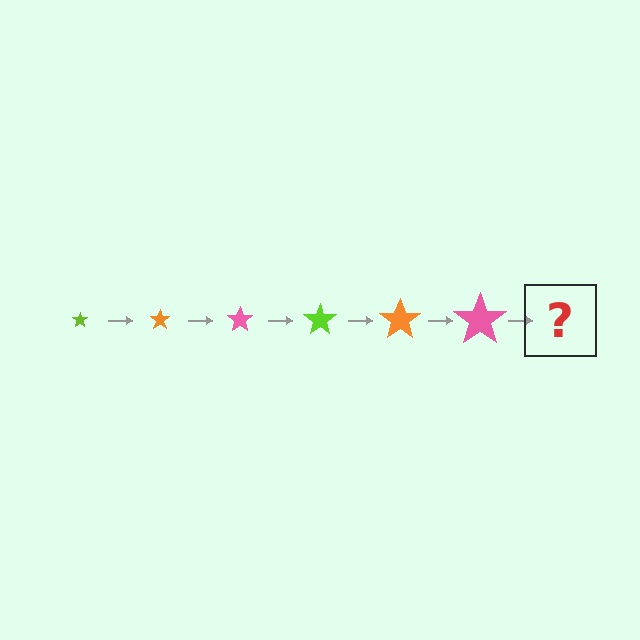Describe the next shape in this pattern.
It should be a lime star, larger than the previous one.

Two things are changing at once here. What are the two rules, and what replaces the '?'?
The two rules are that the star grows larger each step and the color cycles through lime, orange, and pink. The '?' should be a lime star, larger than the previous one.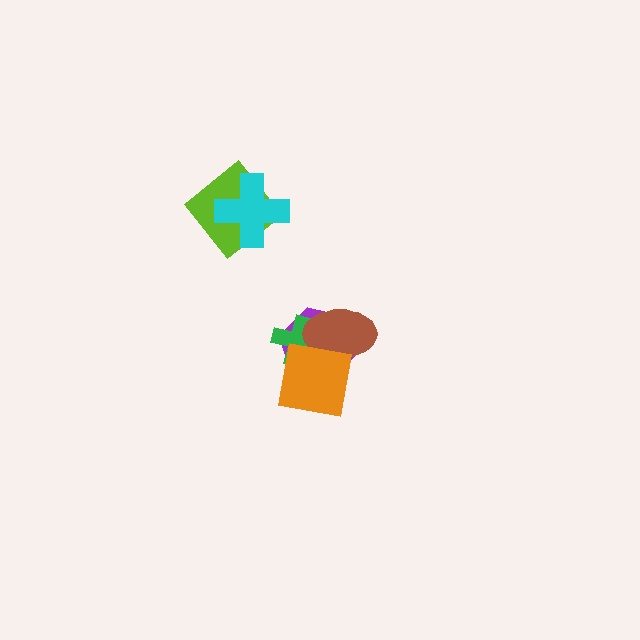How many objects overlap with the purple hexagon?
3 objects overlap with the purple hexagon.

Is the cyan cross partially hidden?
No, no other shape covers it.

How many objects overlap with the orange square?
3 objects overlap with the orange square.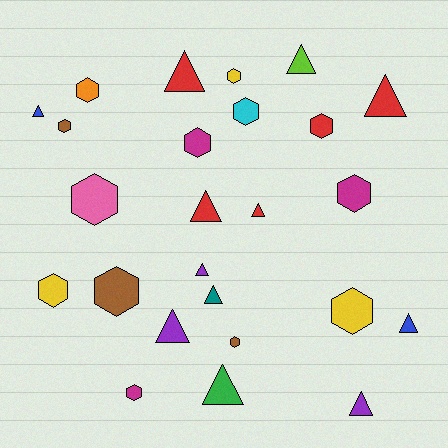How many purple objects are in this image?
There are 3 purple objects.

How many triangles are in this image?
There are 12 triangles.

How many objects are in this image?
There are 25 objects.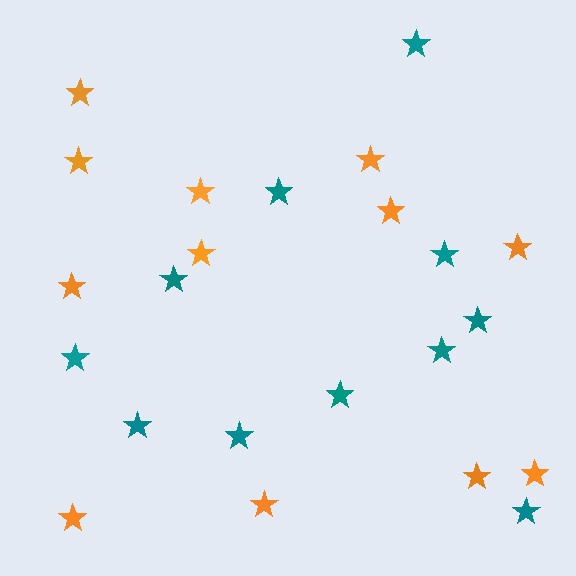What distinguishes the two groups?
There are 2 groups: one group of orange stars (12) and one group of teal stars (11).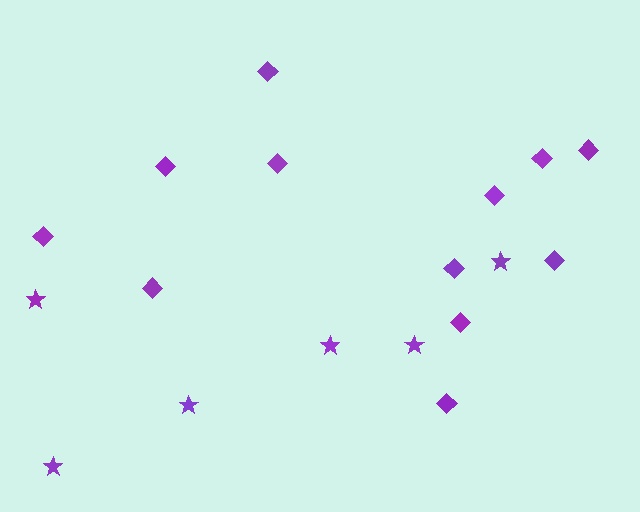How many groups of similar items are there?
There are 2 groups: one group of diamonds (12) and one group of stars (6).